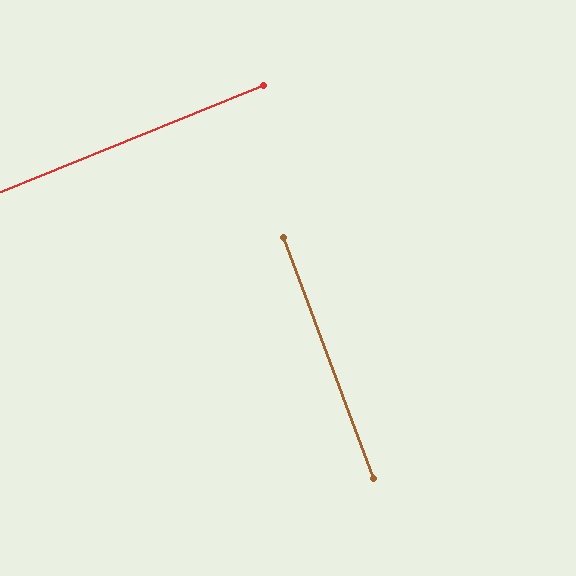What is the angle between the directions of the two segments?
Approximately 88 degrees.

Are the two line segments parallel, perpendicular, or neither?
Perpendicular — they meet at approximately 88°.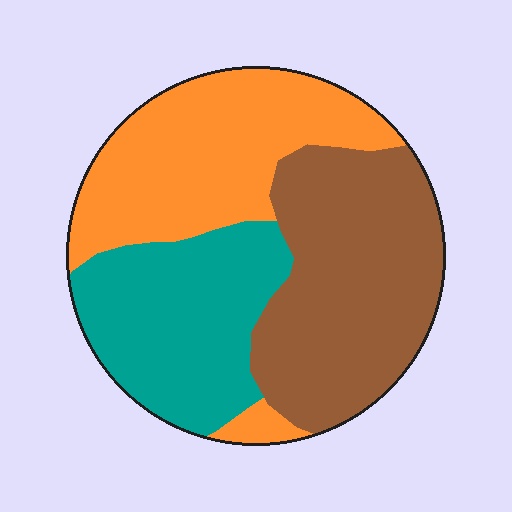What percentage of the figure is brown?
Brown takes up between a quarter and a half of the figure.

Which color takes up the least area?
Teal, at roughly 30%.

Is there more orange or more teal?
Orange.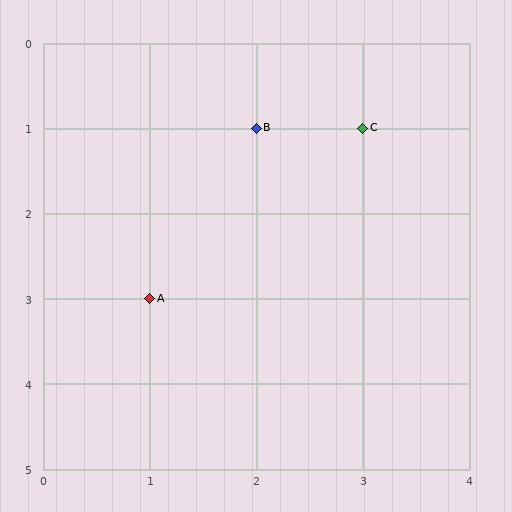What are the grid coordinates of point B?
Point B is at grid coordinates (2, 1).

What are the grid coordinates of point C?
Point C is at grid coordinates (3, 1).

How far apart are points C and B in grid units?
Points C and B are 1 column apart.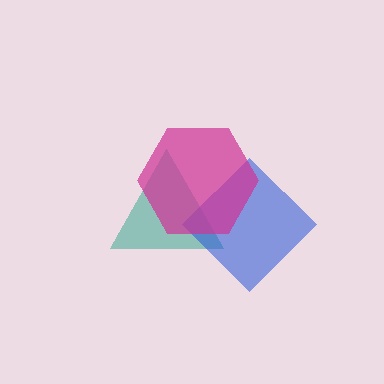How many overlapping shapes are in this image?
There are 3 overlapping shapes in the image.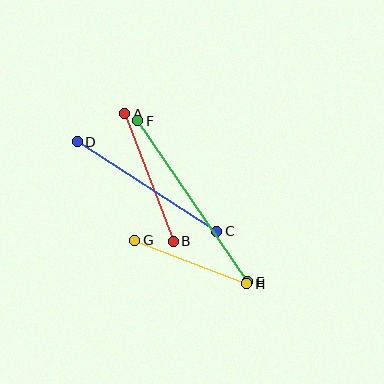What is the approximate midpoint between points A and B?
The midpoint is at approximately (149, 178) pixels.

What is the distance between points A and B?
The distance is approximately 136 pixels.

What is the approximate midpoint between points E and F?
The midpoint is at approximately (193, 201) pixels.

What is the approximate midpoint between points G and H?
The midpoint is at approximately (191, 262) pixels.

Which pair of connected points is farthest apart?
Points E and F are farthest apart.